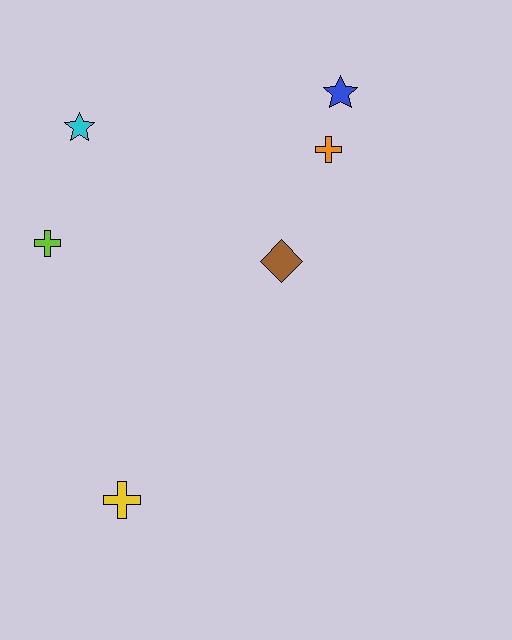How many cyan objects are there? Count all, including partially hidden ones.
There is 1 cyan object.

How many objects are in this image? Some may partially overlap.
There are 6 objects.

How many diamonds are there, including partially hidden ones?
There is 1 diamond.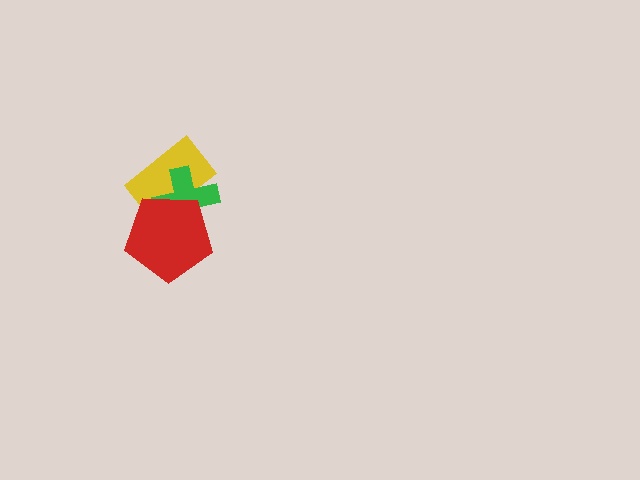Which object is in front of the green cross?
The red pentagon is in front of the green cross.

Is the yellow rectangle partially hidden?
Yes, it is partially covered by another shape.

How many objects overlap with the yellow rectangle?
2 objects overlap with the yellow rectangle.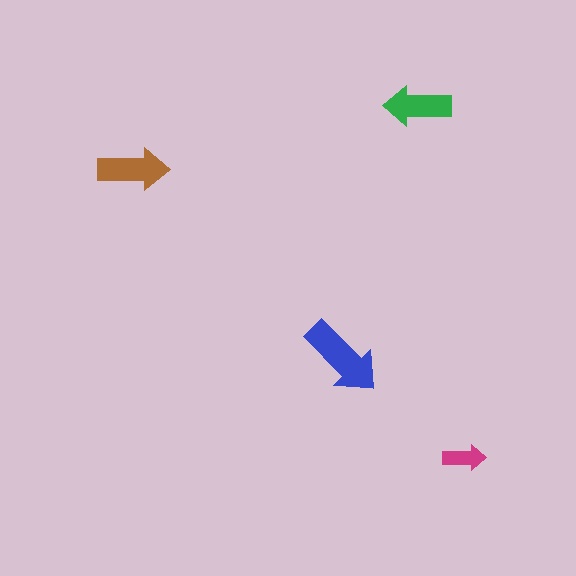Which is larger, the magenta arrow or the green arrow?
The green one.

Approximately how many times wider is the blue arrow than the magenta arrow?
About 2 times wider.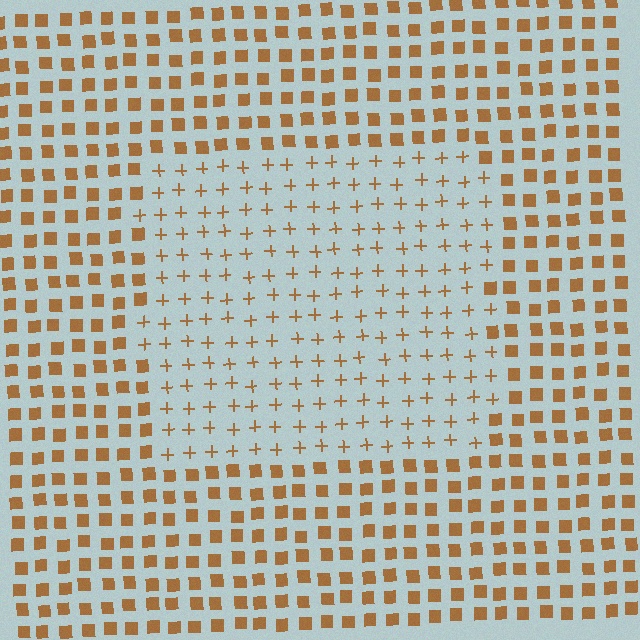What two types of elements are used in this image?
The image uses plus signs inside the rectangle region and squares outside it.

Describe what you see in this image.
The image is filled with small brown elements arranged in a uniform grid. A rectangle-shaped region contains plus signs, while the surrounding area contains squares. The boundary is defined purely by the change in element shape.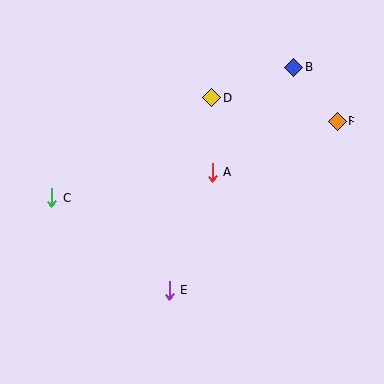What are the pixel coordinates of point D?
Point D is at (211, 98).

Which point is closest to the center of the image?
Point A at (212, 172) is closest to the center.